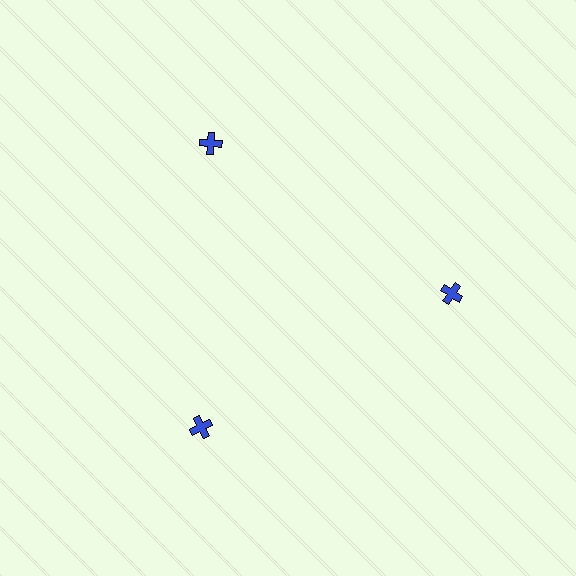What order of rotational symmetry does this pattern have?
This pattern has 3-fold rotational symmetry.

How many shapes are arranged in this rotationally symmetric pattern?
There are 3 shapes, arranged in 3 groups of 1.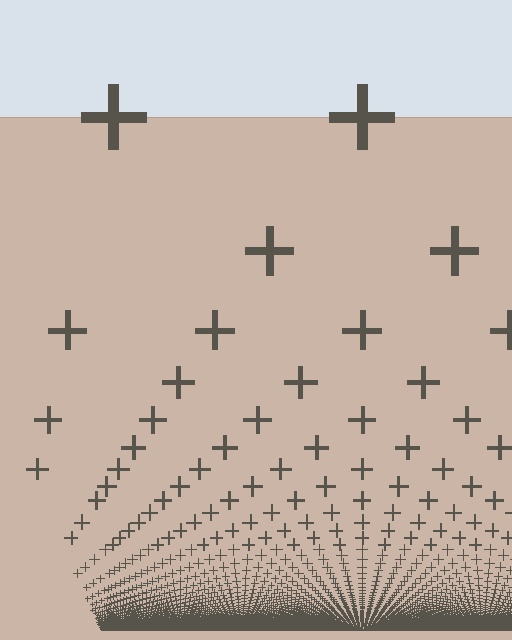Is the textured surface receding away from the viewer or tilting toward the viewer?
The surface appears to tilt toward the viewer. Texture elements get larger and sparser toward the top.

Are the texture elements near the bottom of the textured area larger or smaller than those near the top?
Smaller. The gradient is inverted — elements near the bottom are smaller and denser.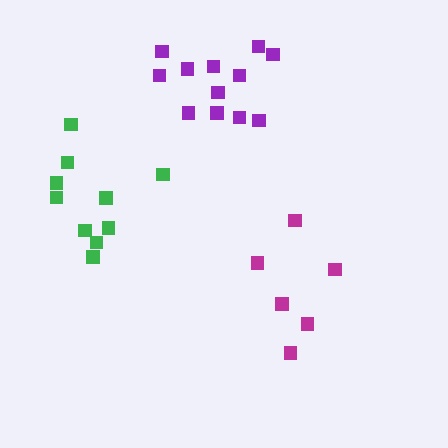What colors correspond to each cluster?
The clusters are colored: green, purple, magenta.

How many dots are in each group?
Group 1: 10 dots, Group 2: 12 dots, Group 3: 6 dots (28 total).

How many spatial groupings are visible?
There are 3 spatial groupings.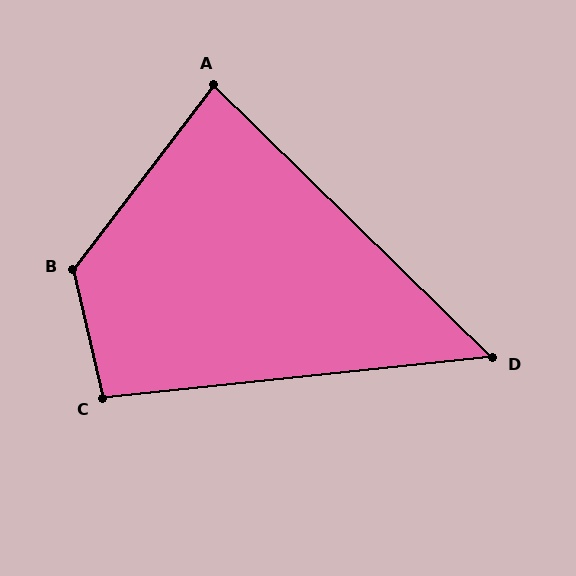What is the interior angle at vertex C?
Approximately 97 degrees (obtuse).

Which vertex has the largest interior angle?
B, at approximately 130 degrees.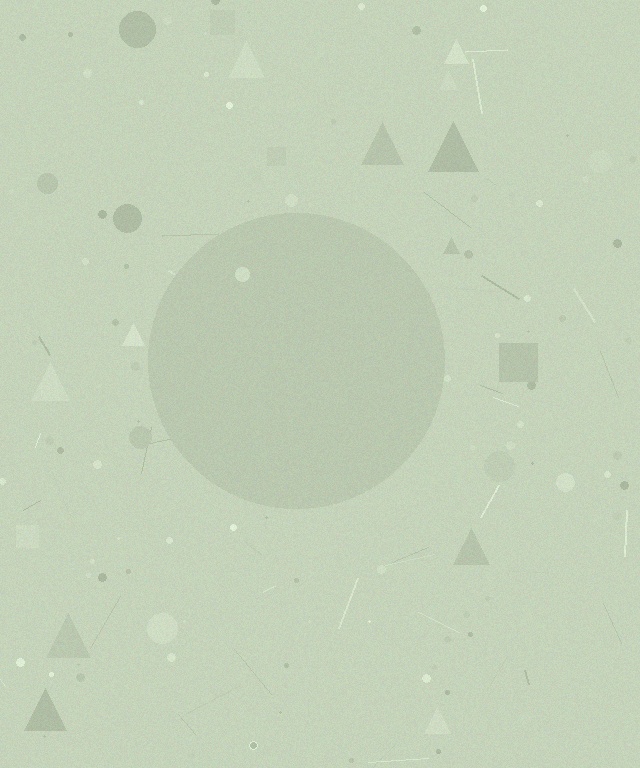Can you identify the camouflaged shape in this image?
The camouflaged shape is a circle.